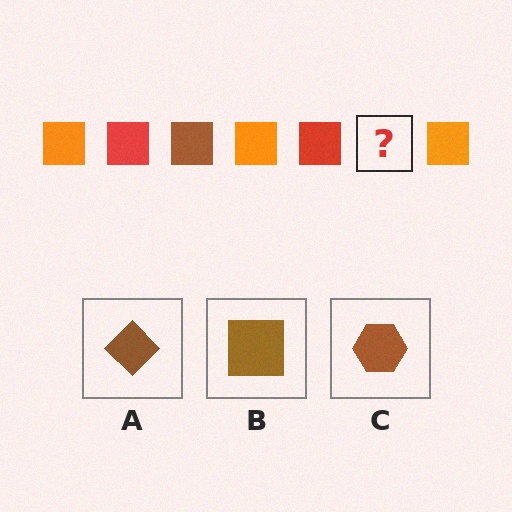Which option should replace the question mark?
Option B.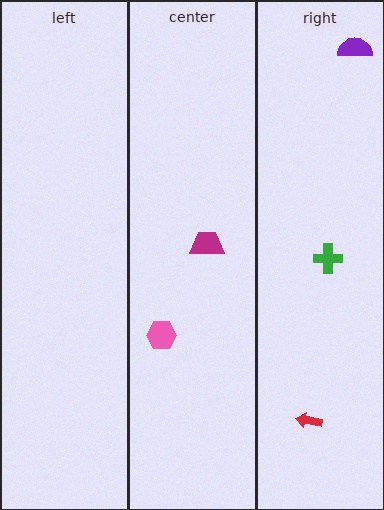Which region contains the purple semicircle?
The right region.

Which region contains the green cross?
The right region.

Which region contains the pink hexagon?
The center region.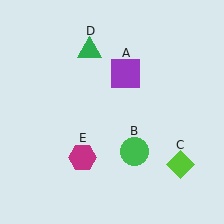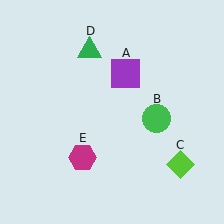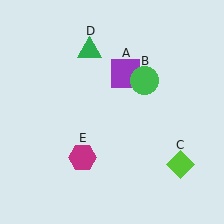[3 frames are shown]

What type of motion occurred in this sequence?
The green circle (object B) rotated counterclockwise around the center of the scene.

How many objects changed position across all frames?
1 object changed position: green circle (object B).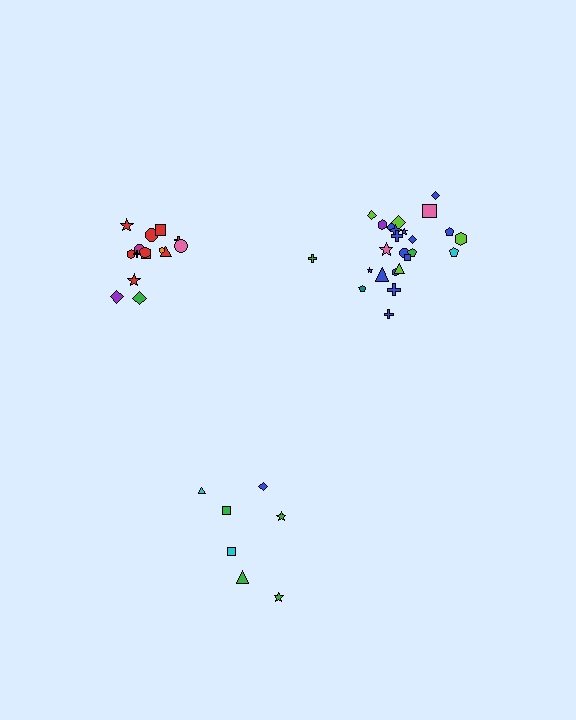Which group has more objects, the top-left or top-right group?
The top-right group.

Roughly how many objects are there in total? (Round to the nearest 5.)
Roughly 45 objects in total.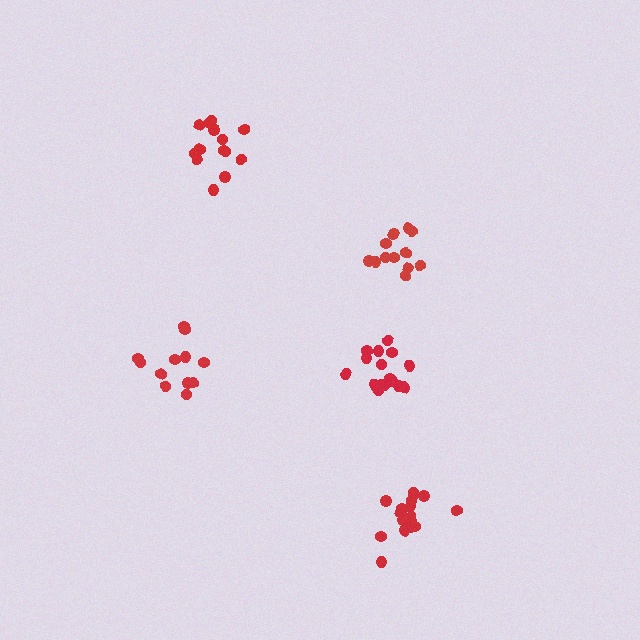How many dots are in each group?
Group 1: 12 dots, Group 2: 17 dots, Group 3: 14 dots, Group 4: 17 dots, Group 5: 12 dots (72 total).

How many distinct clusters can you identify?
There are 5 distinct clusters.